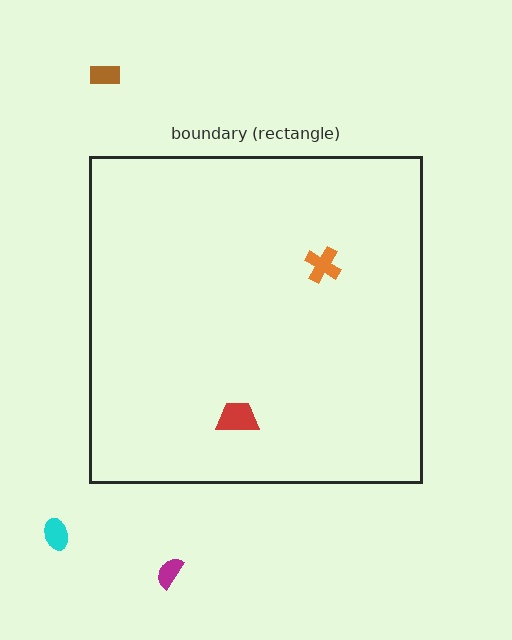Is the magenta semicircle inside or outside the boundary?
Outside.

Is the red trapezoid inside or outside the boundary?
Inside.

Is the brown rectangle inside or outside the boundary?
Outside.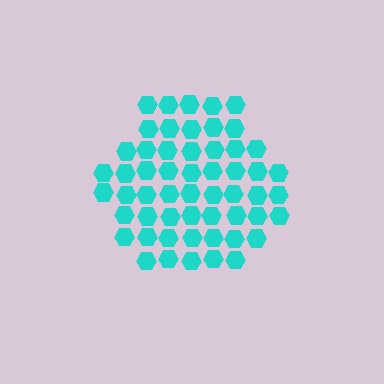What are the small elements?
The small elements are hexagons.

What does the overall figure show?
The overall figure shows a hexagon.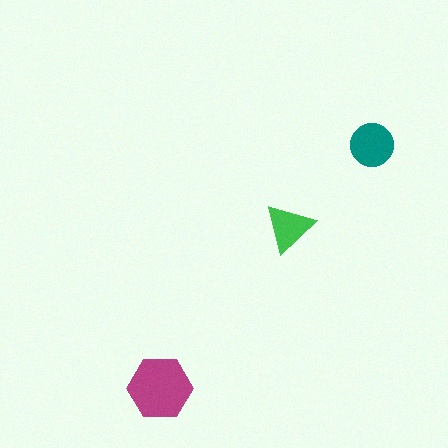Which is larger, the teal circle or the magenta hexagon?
The magenta hexagon.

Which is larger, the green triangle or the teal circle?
The teal circle.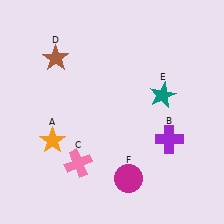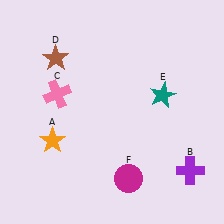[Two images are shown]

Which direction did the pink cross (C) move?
The pink cross (C) moved up.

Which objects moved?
The objects that moved are: the purple cross (B), the pink cross (C).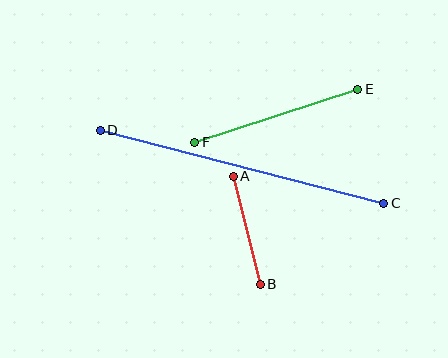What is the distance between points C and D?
The distance is approximately 293 pixels.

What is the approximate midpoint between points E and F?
The midpoint is at approximately (276, 116) pixels.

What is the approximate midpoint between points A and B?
The midpoint is at approximately (247, 230) pixels.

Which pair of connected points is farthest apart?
Points C and D are farthest apart.